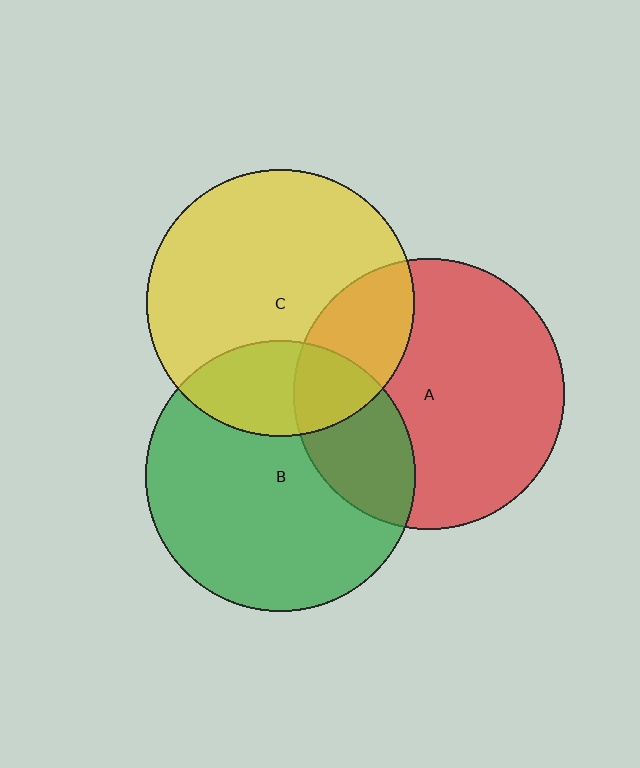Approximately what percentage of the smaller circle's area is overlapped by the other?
Approximately 25%.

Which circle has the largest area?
Circle A (red).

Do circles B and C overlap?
Yes.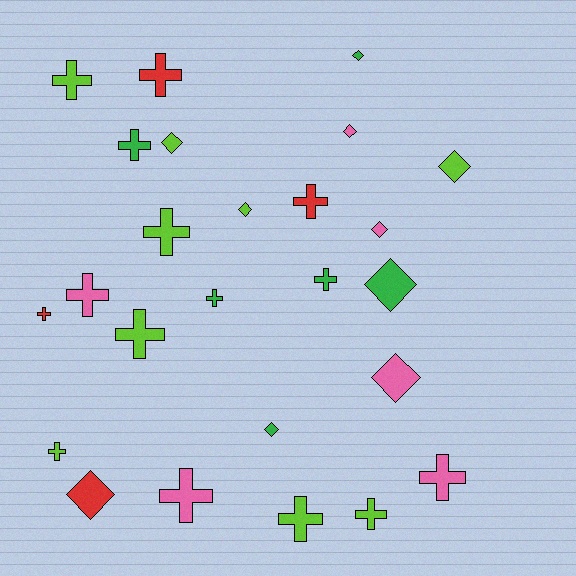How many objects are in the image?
There are 25 objects.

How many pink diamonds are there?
There are 3 pink diamonds.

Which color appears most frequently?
Lime, with 9 objects.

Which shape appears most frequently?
Cross, with 15 objects.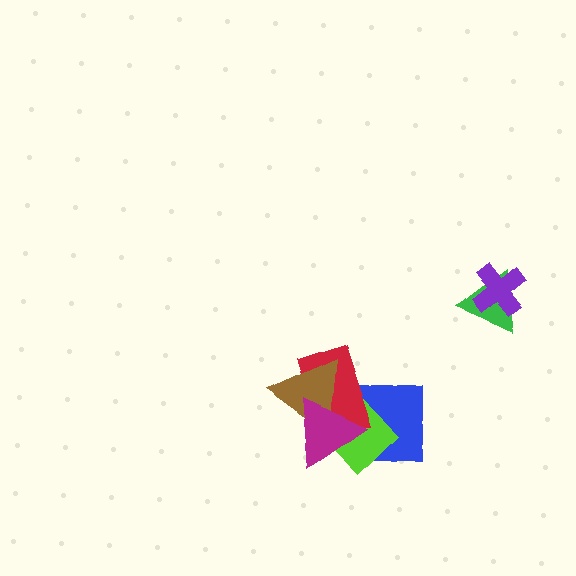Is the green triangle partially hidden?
Yes, it is partially covered by another shape.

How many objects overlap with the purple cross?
1 object overlaps with the purple cross.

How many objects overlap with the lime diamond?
4 objects overlap with the lime diamond.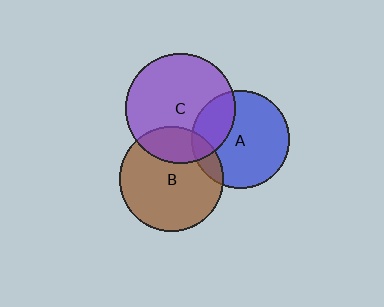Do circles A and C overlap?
Yes.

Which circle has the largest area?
Circle C (purple).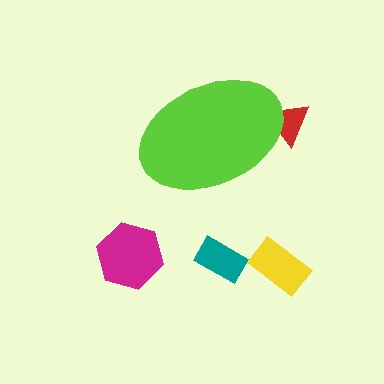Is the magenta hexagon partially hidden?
No, the magenta hexagon is fully visible.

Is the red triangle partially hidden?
Yes, the red triangle is partially hidden behind the lime ellipse.